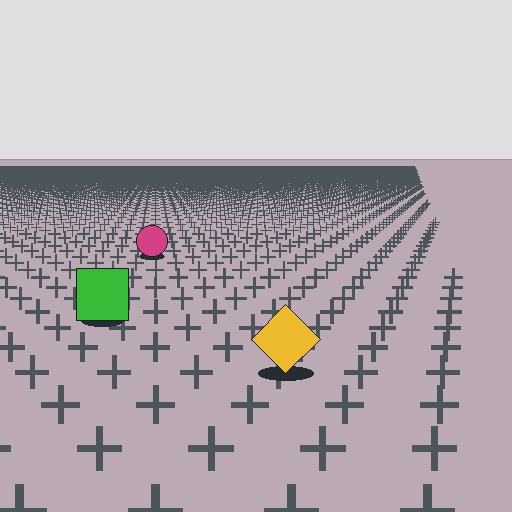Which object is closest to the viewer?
The yellow diamond is closest. The texture marks near it are larger and more spread out.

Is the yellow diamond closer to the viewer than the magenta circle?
Yes. The yellow diamond is closer — you can tell from the texture gradient: the ground texture is coarser near it.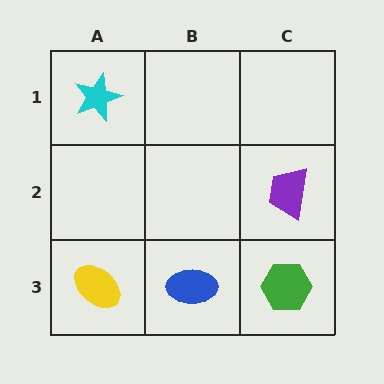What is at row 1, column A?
A cyan star.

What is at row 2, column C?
A purple trapezoid.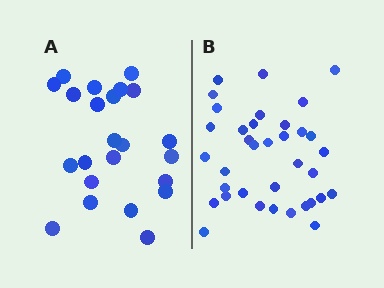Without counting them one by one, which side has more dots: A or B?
Region B (the right region) has more dots.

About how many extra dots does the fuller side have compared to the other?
Region B has approximately 15 more dots than region A.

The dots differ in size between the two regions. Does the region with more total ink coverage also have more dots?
No. Region A has more total ink coverage because its dots are larger, but region B actually contains more individual dots. Total area can be misleading — the number of items is what matters here.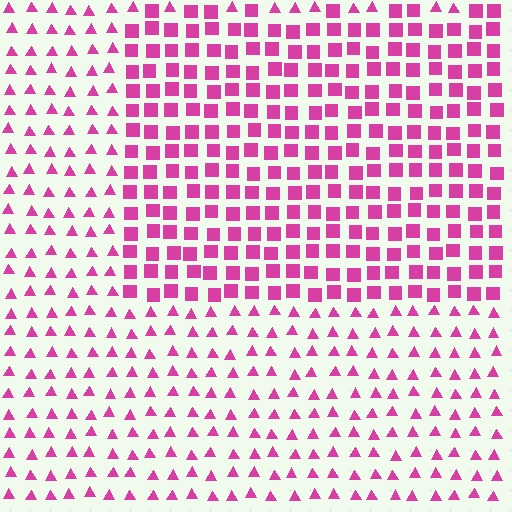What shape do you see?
I see a rectangle.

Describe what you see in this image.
The image is filled with small magenta elements arranged in a uniform grid. A rectangle-shaped region contains squares, while the surrounding area contains triangles. The boundary is defined purely by the change in element shape.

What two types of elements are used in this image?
The image uses squares inside the rectangle region and triangles outside it.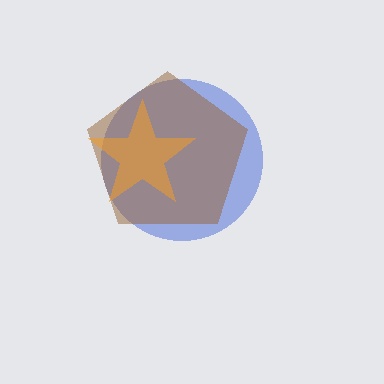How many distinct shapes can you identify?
There are 3 distinct shapes: a blue circle, a brown pentagon, an orange star.